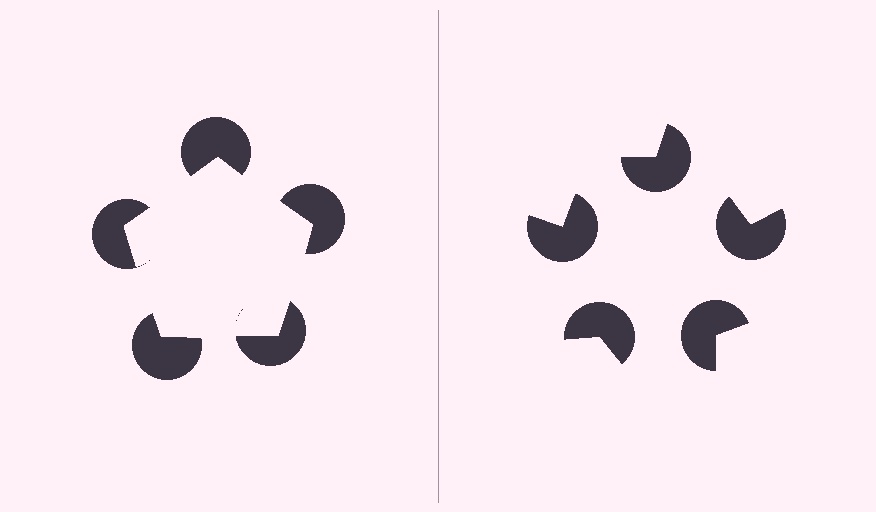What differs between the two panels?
The pac-man discs are positioned identically on both sides; only the wedge orientations differ. On the left they align to a pentagon; on the right they are misaligned.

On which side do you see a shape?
An illusory pentagon appears on the left side. On the right side the wedge cuts are rotated, so no coherent shape forms.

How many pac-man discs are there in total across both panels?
10 — 5 on each side.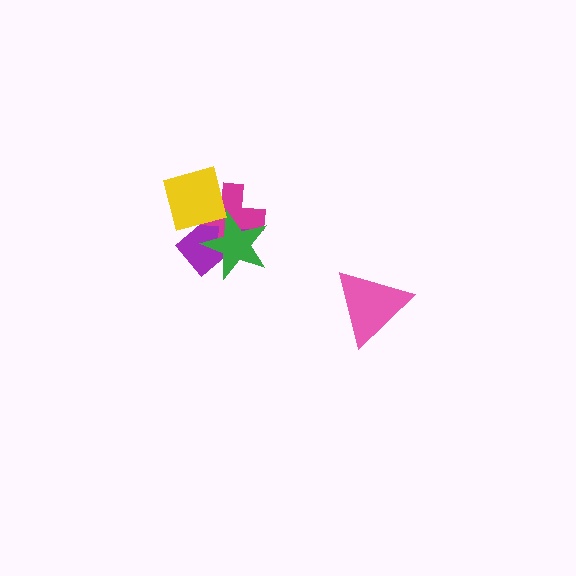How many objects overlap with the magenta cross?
3 objects overlap with the magenta cross.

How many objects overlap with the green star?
3 objects overlap with the green star.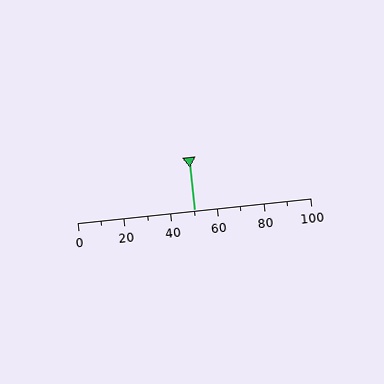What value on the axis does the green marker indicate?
The marker indicates approximately 50.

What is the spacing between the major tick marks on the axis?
The major ticks are spaced 20 apart.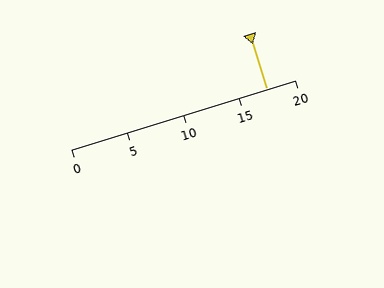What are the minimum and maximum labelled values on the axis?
The axis runs from 0 to 20.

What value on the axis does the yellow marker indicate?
The marker indicates approximately 17.5.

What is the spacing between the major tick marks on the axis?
The major ticks are spaced 5 apart.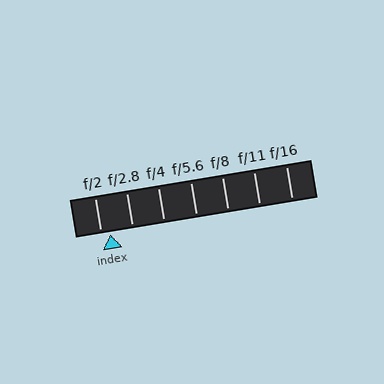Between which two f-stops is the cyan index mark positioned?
The index mark is between f/2 and f/2.8.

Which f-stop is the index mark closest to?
The index mark is closest to f/2.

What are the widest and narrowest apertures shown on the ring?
The widest aperture shown is f/2 and the narrowest is f/16.